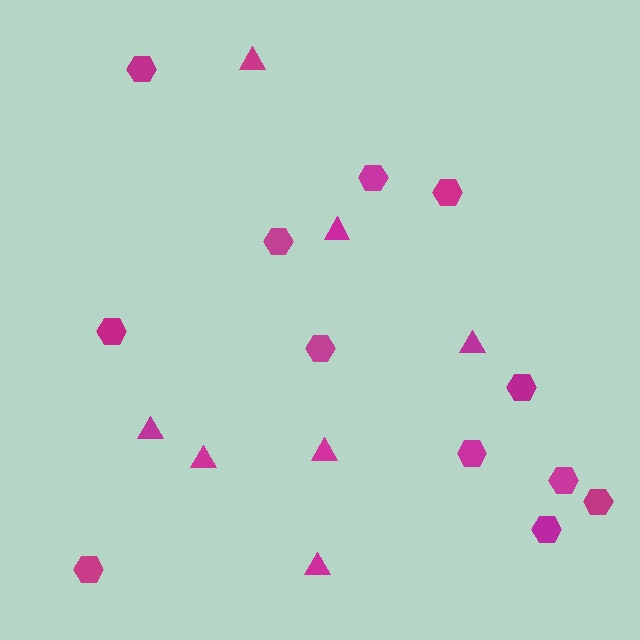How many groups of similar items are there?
There are 2 groups: one group of triangles (7) and one group of hexagons (12).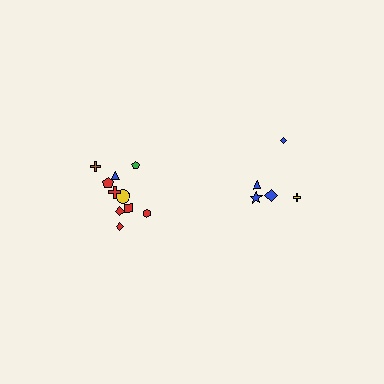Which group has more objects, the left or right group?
The left group.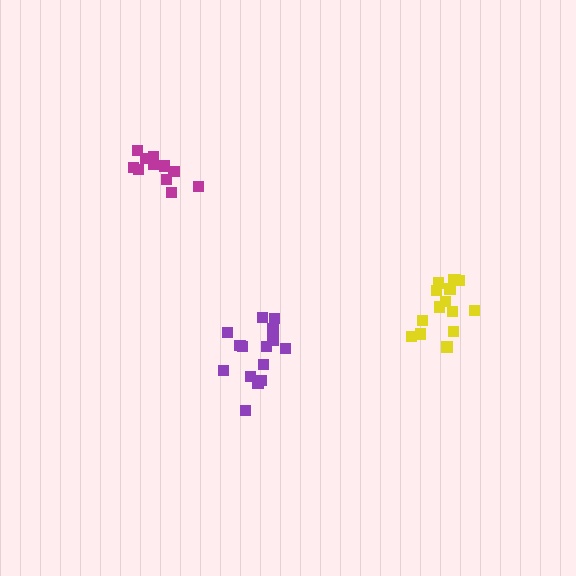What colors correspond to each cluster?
The clusters are colored: yellow, purple, magenta.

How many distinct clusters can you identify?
There are 3 distinct clusters.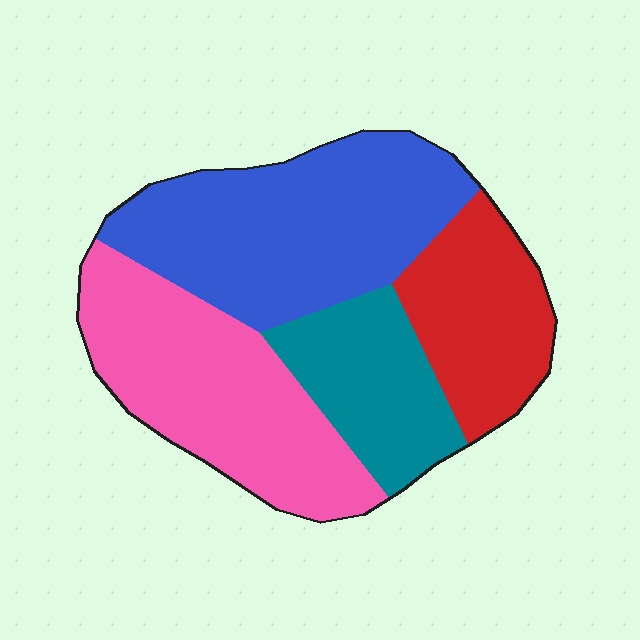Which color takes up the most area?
Blue, at roughly 35%.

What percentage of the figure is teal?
Teal covers about 15% of the figure.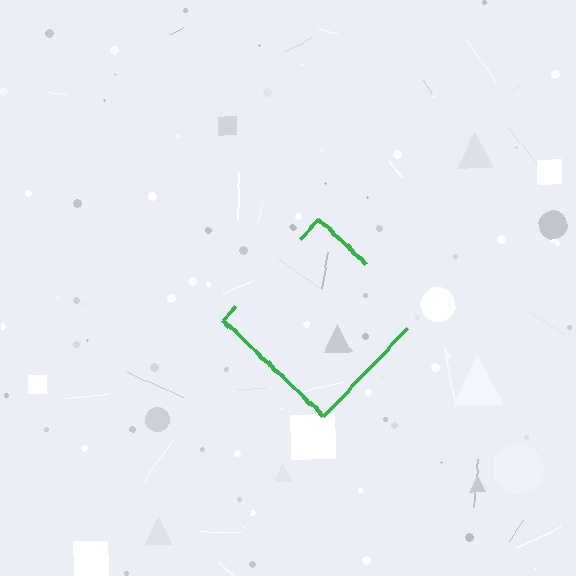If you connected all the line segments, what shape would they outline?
They would outline a diamond.